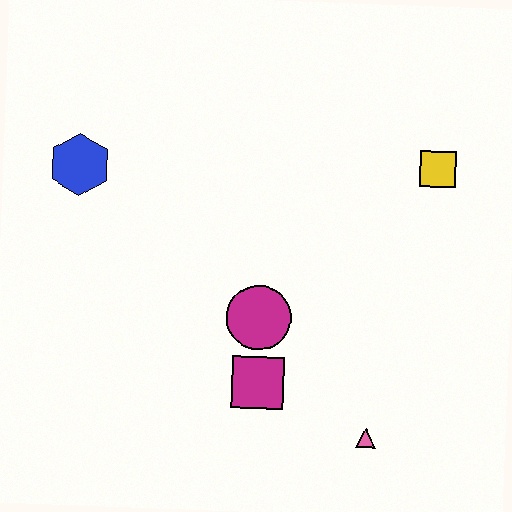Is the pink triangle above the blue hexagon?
No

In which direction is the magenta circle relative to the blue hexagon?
The magenta circle is to the right of the blue hexagon.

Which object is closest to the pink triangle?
The magenta square is closest to the pink triangle.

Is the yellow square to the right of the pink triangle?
Yes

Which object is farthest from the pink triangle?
The blue hexagon is farthest from the pink triangle.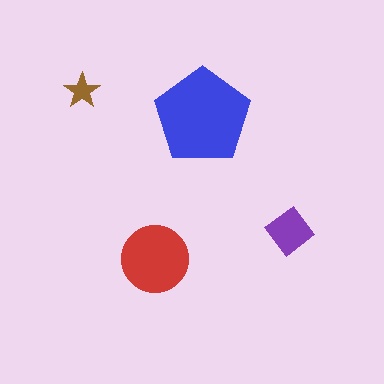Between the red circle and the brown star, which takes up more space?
The red circle.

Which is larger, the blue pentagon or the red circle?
The blue pentagon.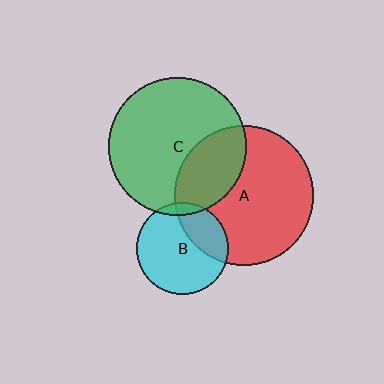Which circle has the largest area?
Circle A (red).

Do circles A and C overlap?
Yes.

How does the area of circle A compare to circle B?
Approximately 2.3 times.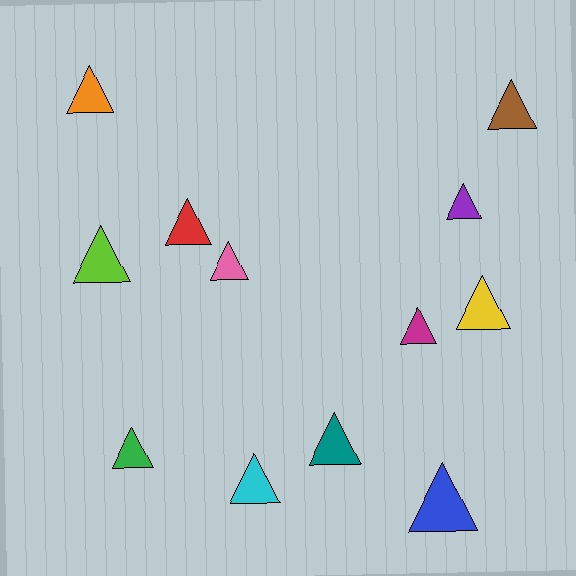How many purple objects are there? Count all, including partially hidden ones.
There is 1 purple object.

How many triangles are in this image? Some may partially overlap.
There are 12 triangles.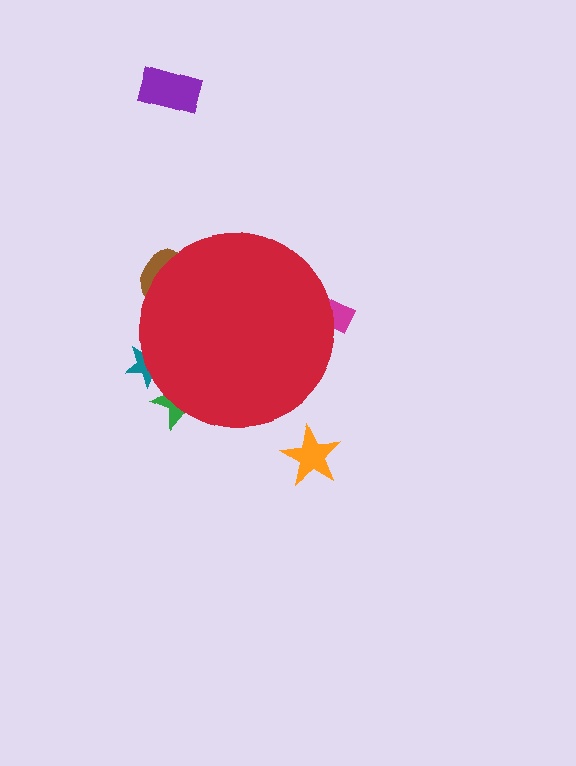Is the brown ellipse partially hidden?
Yes, the brown ellipse is partially hidden behind the red circle.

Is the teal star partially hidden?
Yes, the teal star is partially hidden behind the red circle.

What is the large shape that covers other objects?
A red circle.